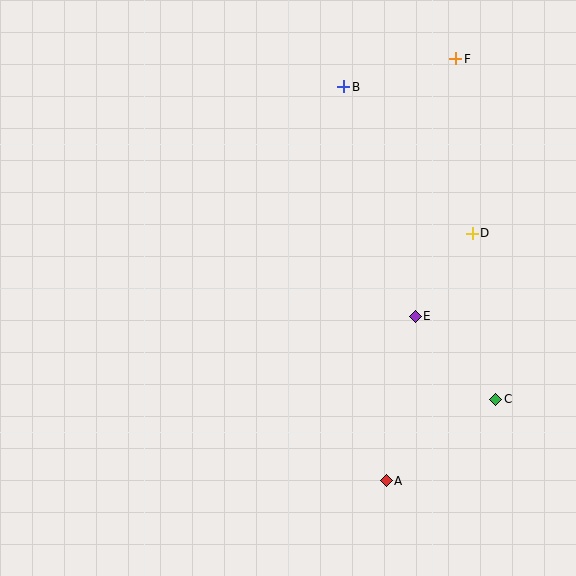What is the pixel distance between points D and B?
The distance between D and B is 195 pixels.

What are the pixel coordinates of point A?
Point A is at (386, 481).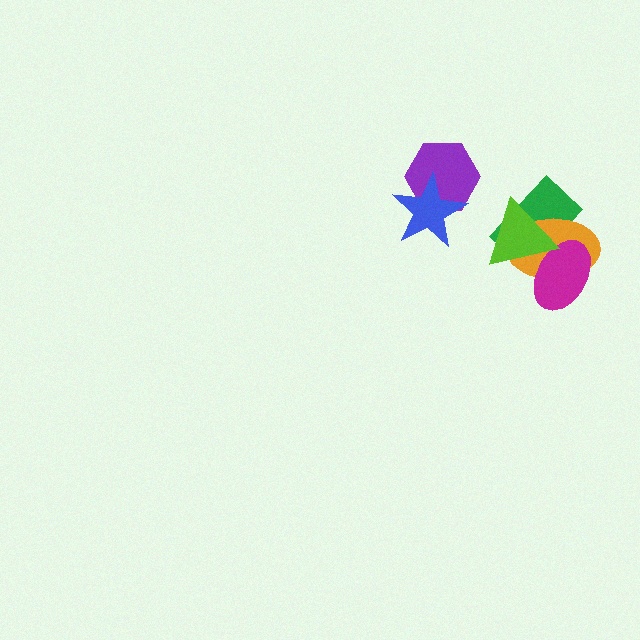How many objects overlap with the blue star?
1 object overlaps with the blue star.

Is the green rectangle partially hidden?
Yes, it is partially covered by another shape.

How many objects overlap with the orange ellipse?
3 objects overlap with the orange ellipse.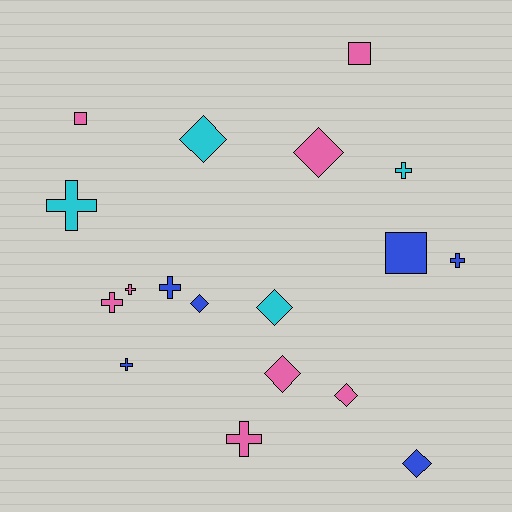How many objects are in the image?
There are 18 objects.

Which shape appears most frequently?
Cross, with 8 objects.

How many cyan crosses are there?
There are 2 cyan crosses.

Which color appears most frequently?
Pink, with 8 objects.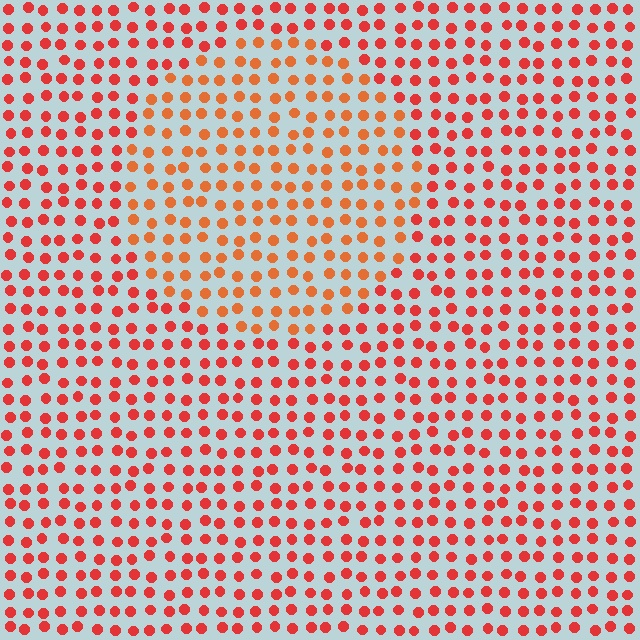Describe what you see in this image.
The image is filled with small red elements in a uniform arrangement. A circle-shaped region is visible where the elements are tinted to a slightly different hue, forming a subtle color boundary.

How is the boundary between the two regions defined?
The boundary is defined purely by a slight shift in hue (about 22 degrees). Spacing, size, and orientation are identical on both sides.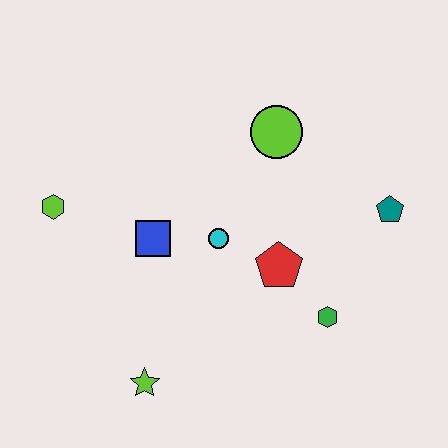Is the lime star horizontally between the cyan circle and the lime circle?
No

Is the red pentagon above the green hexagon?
Yes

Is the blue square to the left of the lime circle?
Yes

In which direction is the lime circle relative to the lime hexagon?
The lime circle is to the right of the lime hexagon.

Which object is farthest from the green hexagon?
The lime hexagon is farthest from the green hexagon.